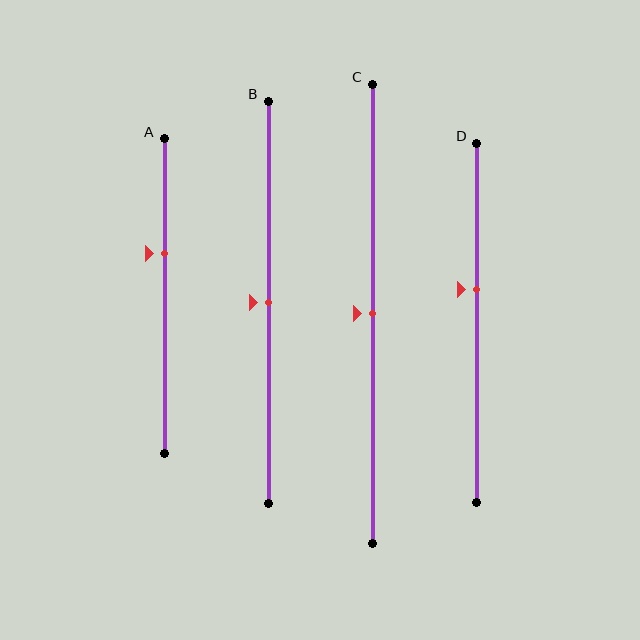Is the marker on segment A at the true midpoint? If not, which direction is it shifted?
No, the marker on segment A is shifted upward by about 13% of the segment length.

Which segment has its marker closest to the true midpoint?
Segment B has its marker closest to the true midpoint.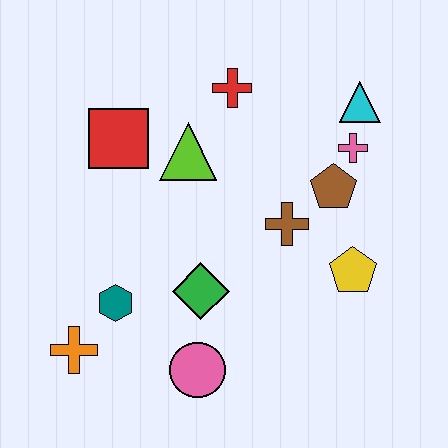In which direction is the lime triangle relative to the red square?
The lime triangle is to the right of the red square.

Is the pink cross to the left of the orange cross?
No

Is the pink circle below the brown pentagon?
Yes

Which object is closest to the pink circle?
The green diamond is closest to the pink circle.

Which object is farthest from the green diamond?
The cyan triangle is farthest from the green diamond.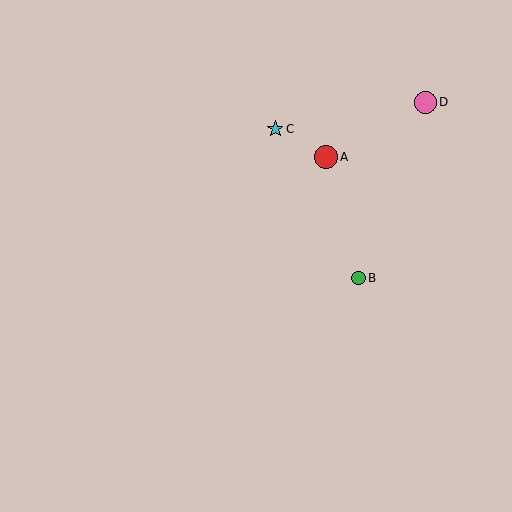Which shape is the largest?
The red circle (labeled A) is the largest.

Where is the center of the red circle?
The center of the red circle is at (326, 157).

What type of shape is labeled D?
Shape D is a pink circle.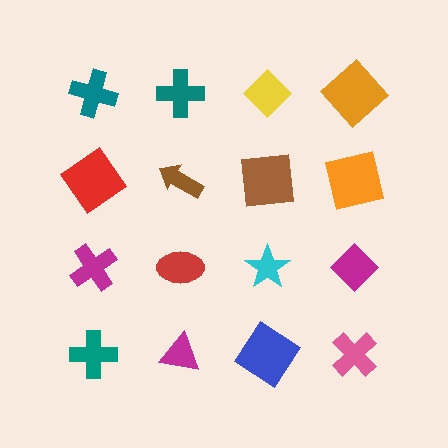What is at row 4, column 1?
A teal cross.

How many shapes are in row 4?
4 shapes.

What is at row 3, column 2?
A red ellipse.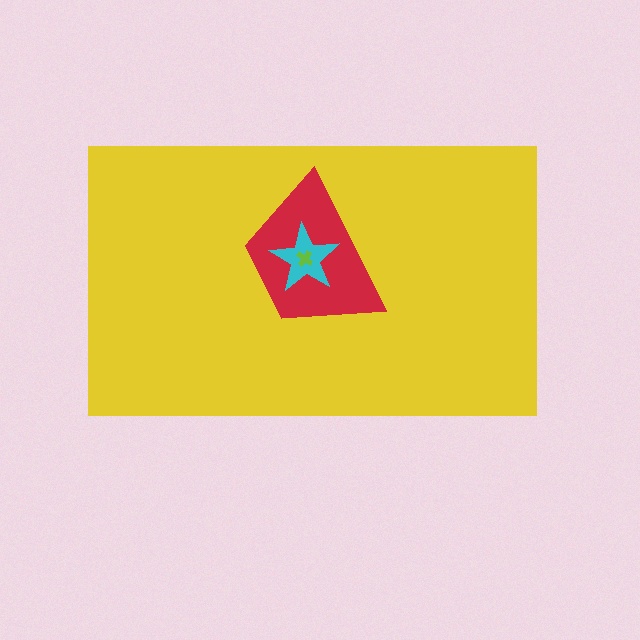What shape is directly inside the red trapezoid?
The cyan star.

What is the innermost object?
The lime cross.